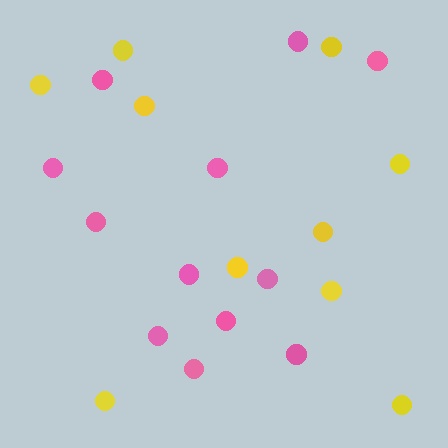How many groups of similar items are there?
There are 2 groups: one group of yellow circles (10) and one group of pink circles (12).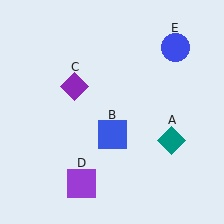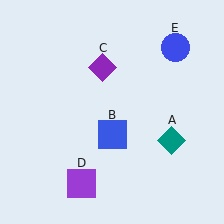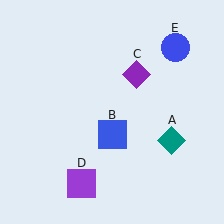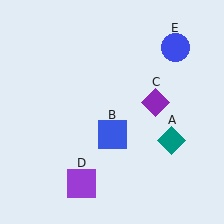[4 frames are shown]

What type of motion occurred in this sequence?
The purple diamond (object C) rotated clockwise around the center of the scene.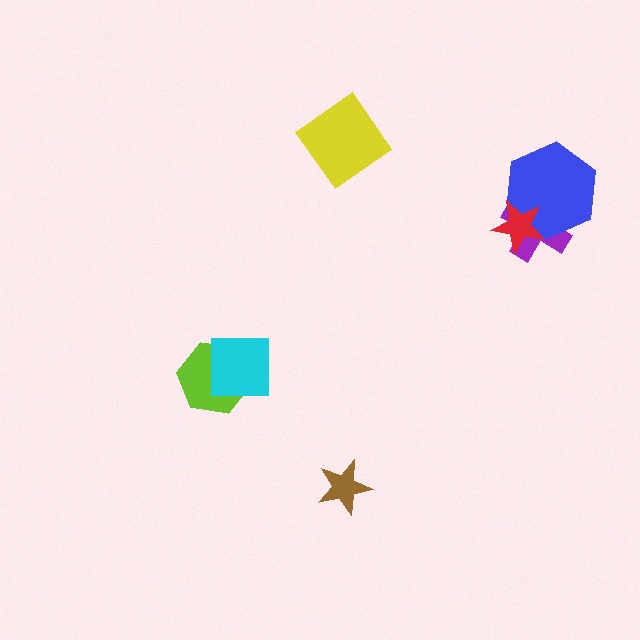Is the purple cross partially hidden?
Yes, it is partially covered by another shape.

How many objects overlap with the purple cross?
2 objects overlap with the purple cross.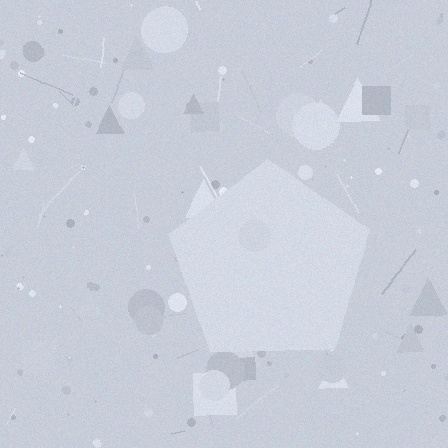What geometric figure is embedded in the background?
A pentagon is embedded in the background.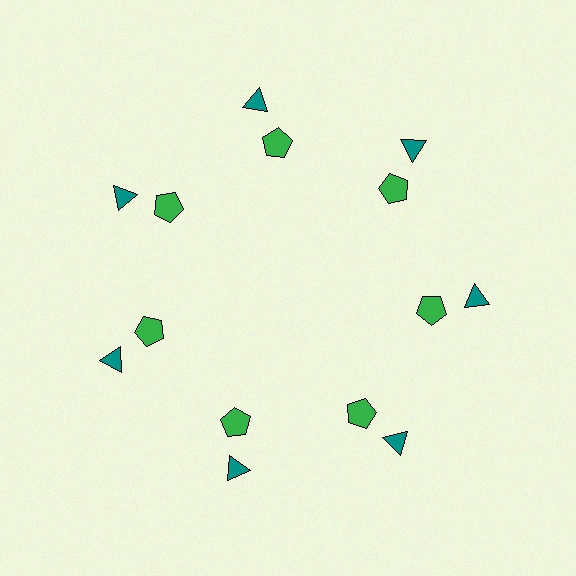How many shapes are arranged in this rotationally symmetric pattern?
There are 14 shapes, arranged in 7 groups of 2.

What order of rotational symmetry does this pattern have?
This pattern has 7-fold rotational symmetry.